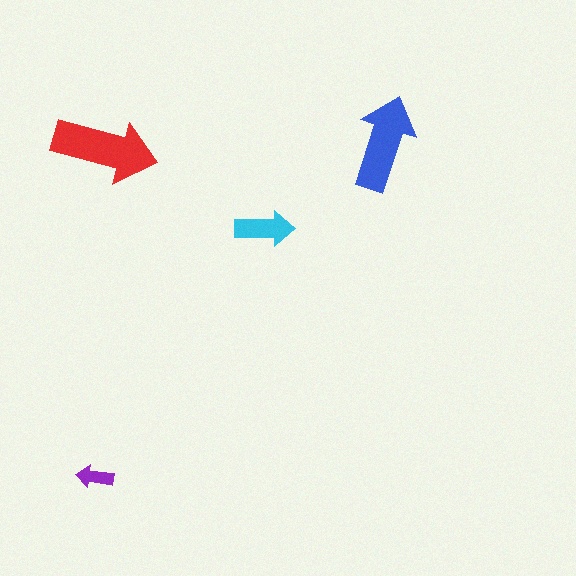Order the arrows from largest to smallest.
the red one, the blue one, the cyan one, the purple one.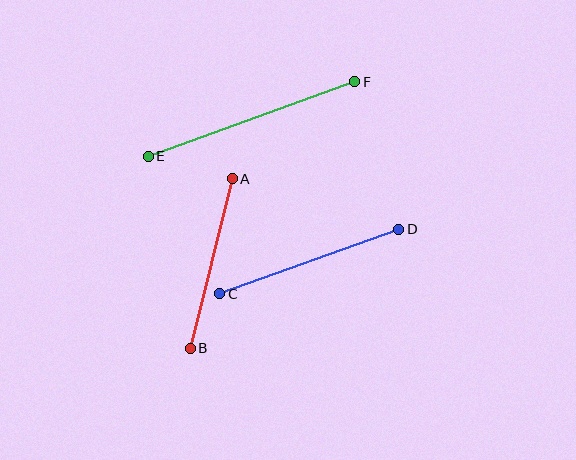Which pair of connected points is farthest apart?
Points E and F are farthest apart.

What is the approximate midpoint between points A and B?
The midpoint is at approximately (211, 263) pixels.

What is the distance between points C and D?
The distance is approximately 190 pixels.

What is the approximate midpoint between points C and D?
The midpoint is at approximately (309, 262) pixels.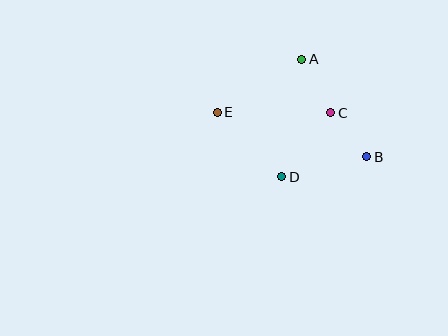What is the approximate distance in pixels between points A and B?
The distance between A and B is approximately 117 pixels.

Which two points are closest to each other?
Points B and C are closest to each other.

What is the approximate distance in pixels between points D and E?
The distance between D and E is approximately 91 pixels.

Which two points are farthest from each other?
Points B and E are farthest from each other.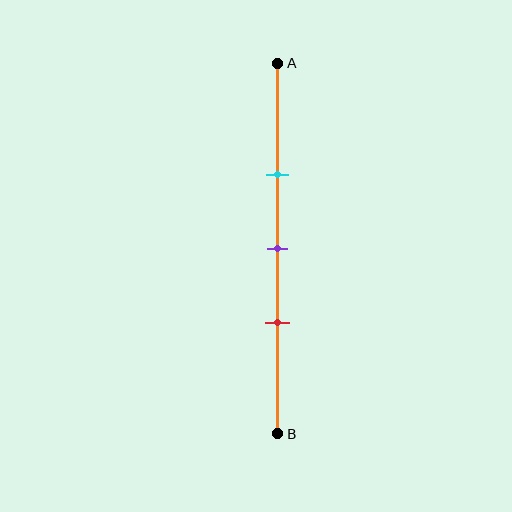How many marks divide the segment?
There are 3 marks dividing the segment.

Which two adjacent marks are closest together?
The purple and red marks are the closest adjacent pair.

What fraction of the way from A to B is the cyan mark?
The cyan mark is approximately 30% (0.3) of the way from A to B.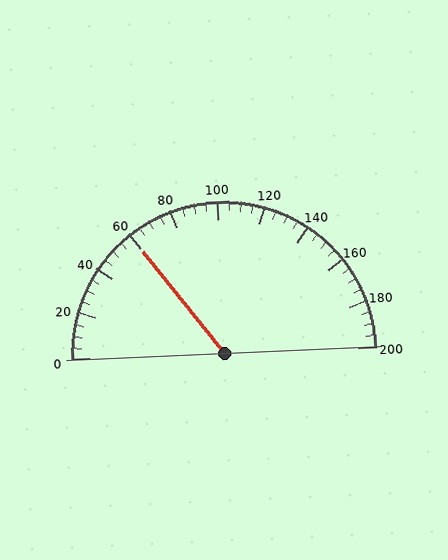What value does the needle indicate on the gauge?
The needle indicates approximately 60.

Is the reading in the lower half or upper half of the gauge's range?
The reading is in the lower half of the range (0 to 200).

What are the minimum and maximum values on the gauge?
The gauge ranges from 0 to 200.